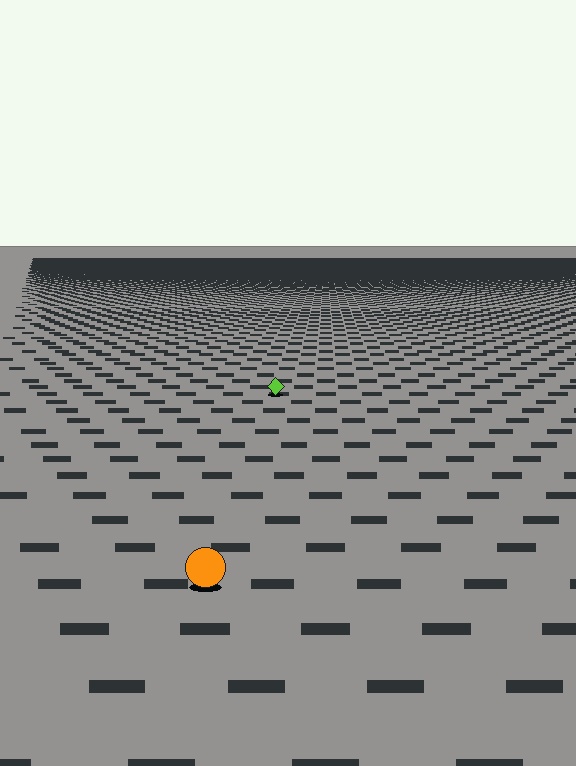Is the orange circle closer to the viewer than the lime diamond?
Yes. The orange circle is closer — you can tell from the texture gradient: the ground texture is coarser near it.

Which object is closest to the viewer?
The orange circle is closest. The texture marks near it are larger and more spread out.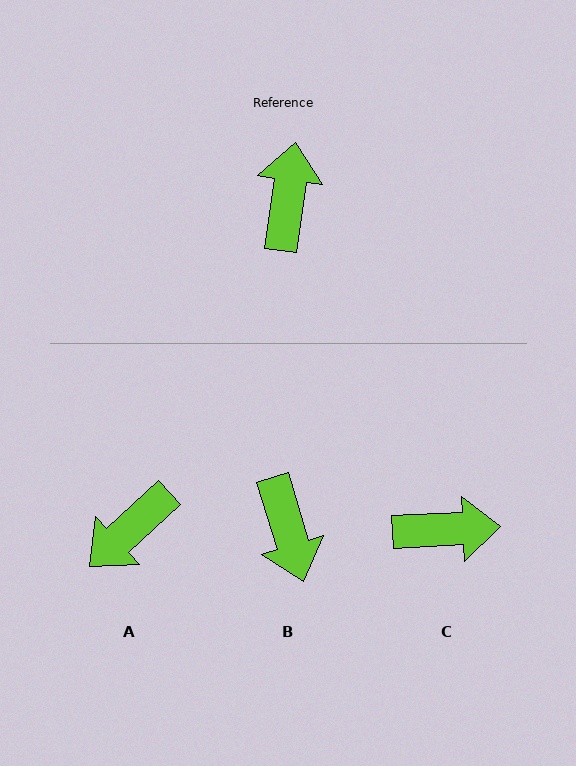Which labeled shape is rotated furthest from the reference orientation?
B, about 155 degrees away.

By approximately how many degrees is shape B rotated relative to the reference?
Approximately 155 degrees clockwise.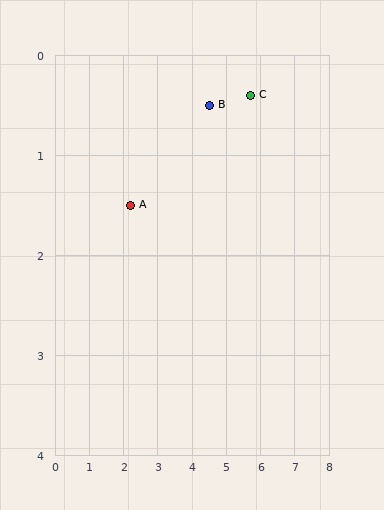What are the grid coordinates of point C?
Point C is at approximately (5.7, 0.4).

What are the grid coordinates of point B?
Point B is at approximately (4.5, 0.5).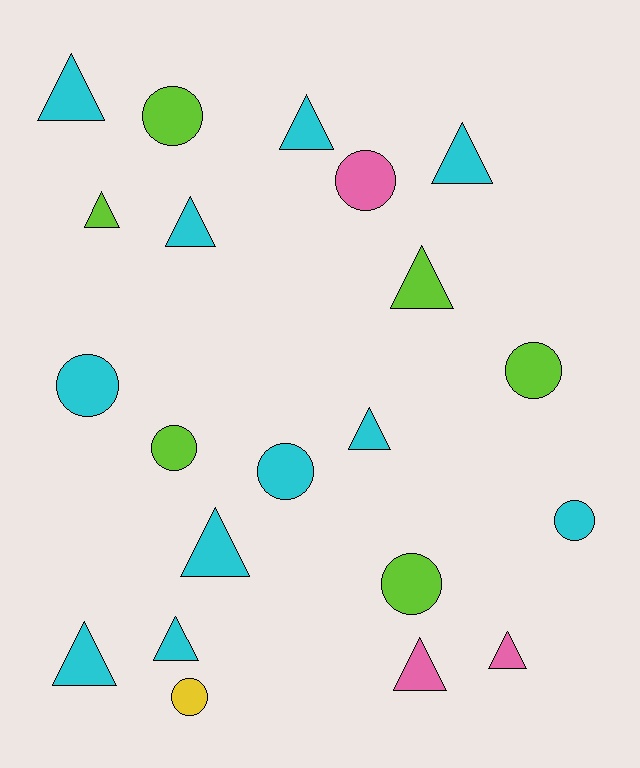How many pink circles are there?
There is 1 pink circle.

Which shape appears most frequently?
Triangle, with 12 objects.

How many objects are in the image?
There are 21 objects.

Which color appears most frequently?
Cyan, with 11 objects.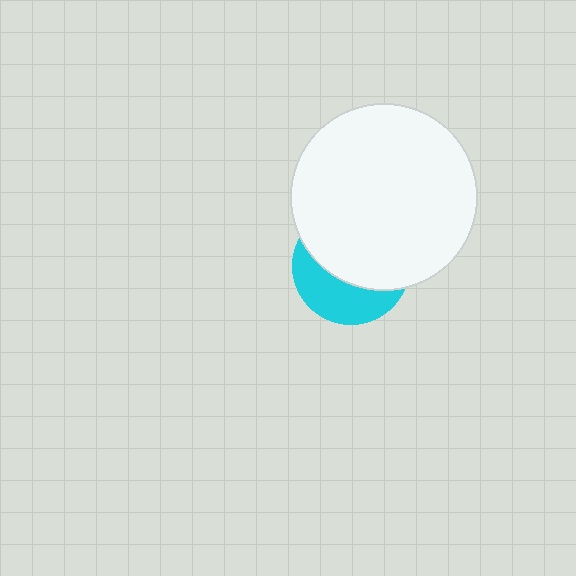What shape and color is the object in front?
The object in front is a white circle.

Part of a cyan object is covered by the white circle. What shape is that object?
It is a circle.